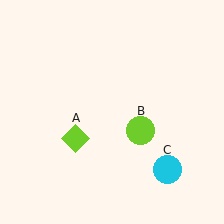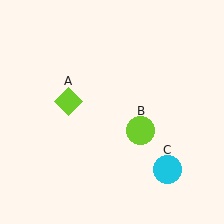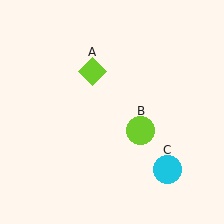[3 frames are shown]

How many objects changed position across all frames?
1 object changed position: lime diamond (object A).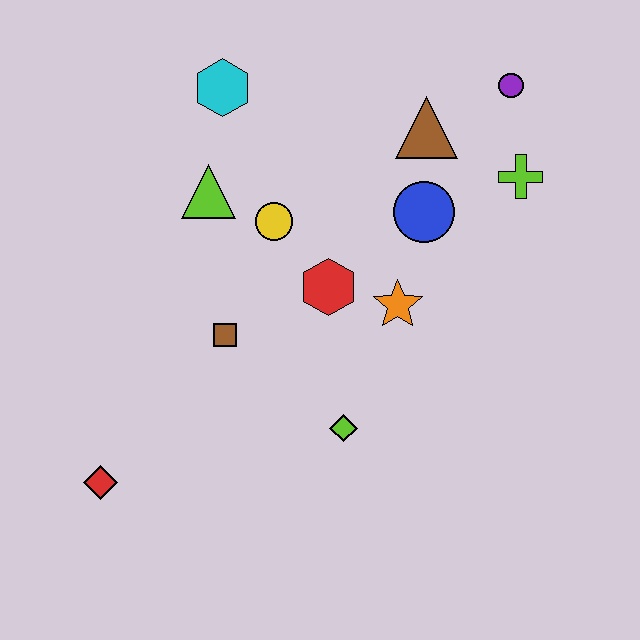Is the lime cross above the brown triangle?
No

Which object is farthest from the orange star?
The red diamond is farthest from the orange star.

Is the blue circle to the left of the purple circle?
Yes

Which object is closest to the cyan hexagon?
The lime triangle is closest to the cyan hexagon.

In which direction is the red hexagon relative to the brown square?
The red hexagon is to the right of the brown square.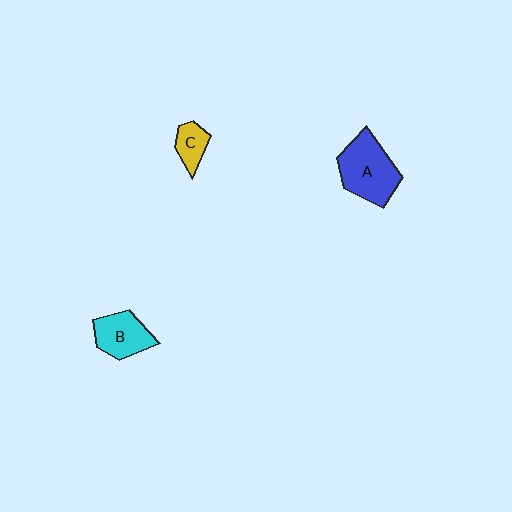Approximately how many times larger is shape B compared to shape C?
Approximately 1.8 times.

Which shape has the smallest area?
Shape C (yellow).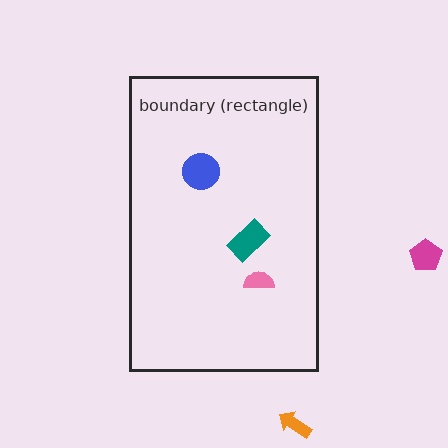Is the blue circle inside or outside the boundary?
Inside.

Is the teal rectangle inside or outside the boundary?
Inside.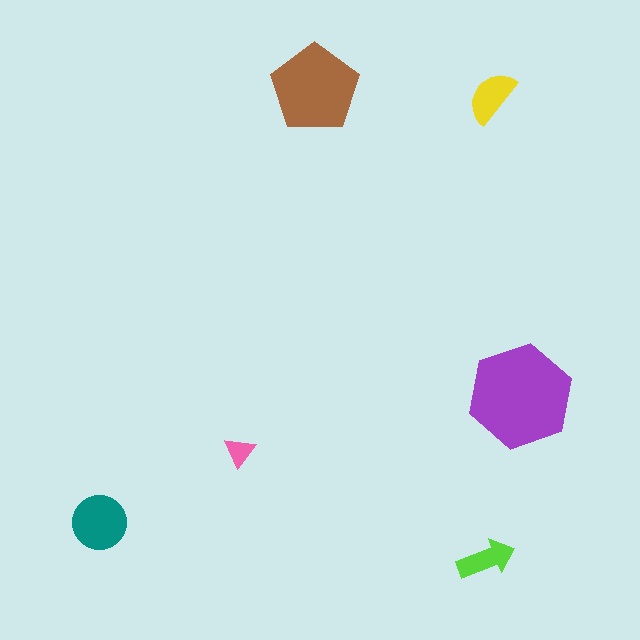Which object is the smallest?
The pink triangle.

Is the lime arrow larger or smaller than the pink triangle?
Larger.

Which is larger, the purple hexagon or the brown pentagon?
The purple hexagon.